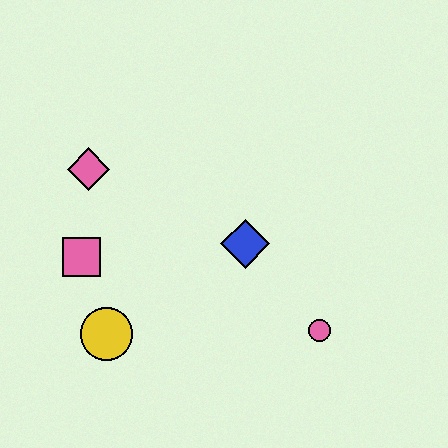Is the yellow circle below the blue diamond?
Yes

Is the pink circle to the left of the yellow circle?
No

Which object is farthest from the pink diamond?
The pink circle is farthest from the pink diamond.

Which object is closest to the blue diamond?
The pink circle is closest to the blue diamond.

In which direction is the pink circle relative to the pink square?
The pink circle is to the right of the pink square.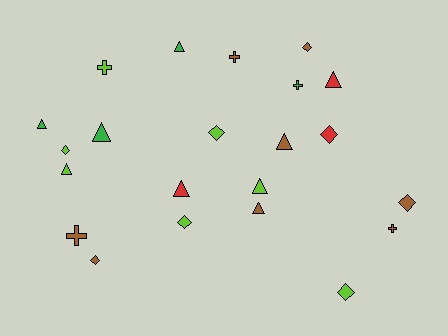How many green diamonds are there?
There are no green diamonds.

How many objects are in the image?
There are 22 objects.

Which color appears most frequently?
Brown, with 8 objects.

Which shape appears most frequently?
Triangle, with 9 objects.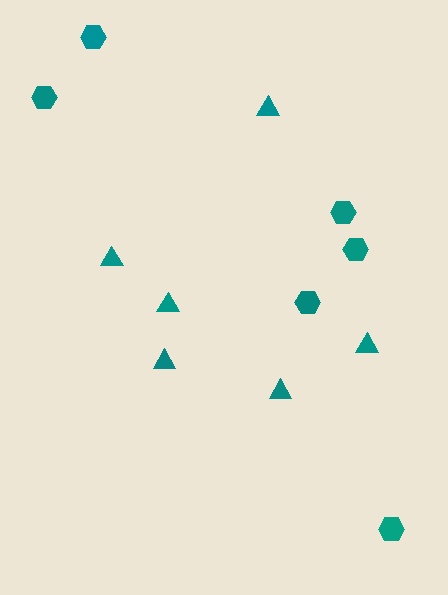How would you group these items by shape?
There are 2 groups: one group of hexagons (6) and one group of triangles (6).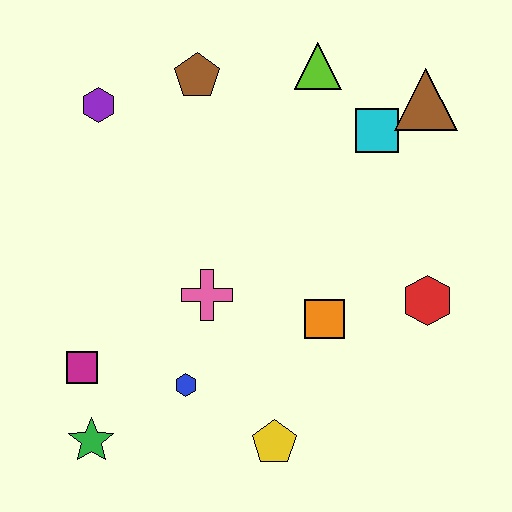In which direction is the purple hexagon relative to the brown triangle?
The purple hexagon is to the left of the brown triangle.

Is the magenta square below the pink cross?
Yes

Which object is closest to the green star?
The magenta square is closest to the green star.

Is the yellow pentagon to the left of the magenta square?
No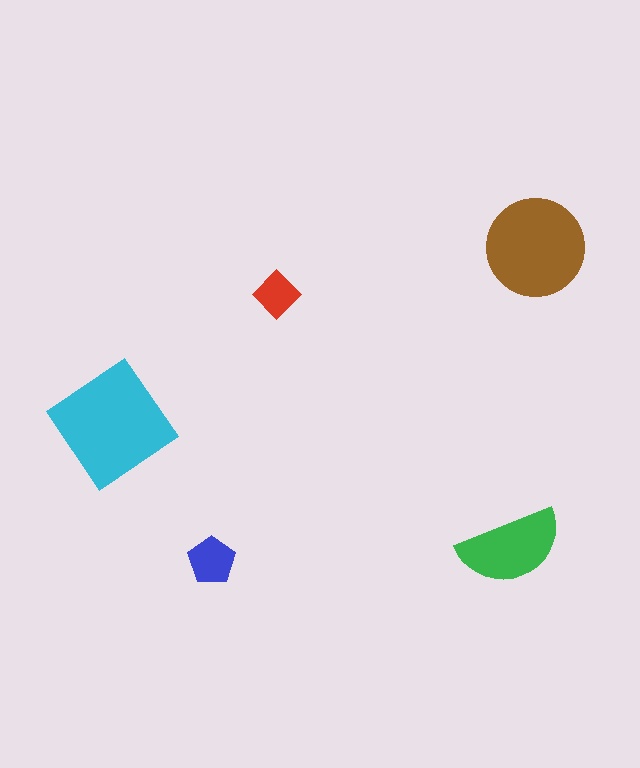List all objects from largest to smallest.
The cyan diamond, the brown circle, the green semicircle, the blue pentagon, the red diamond.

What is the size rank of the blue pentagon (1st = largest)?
4th.